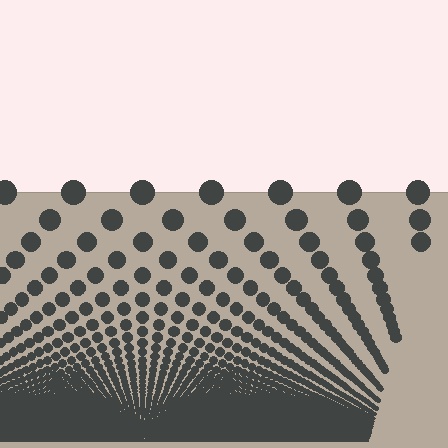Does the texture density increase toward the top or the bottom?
Density increases toward the bottom.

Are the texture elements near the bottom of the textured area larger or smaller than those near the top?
Smaller. The gradient is inverted — elements near the bottom are smaller and denser.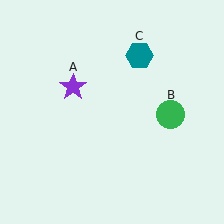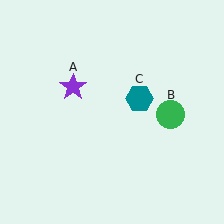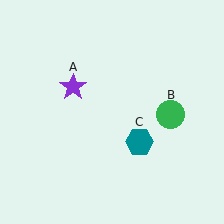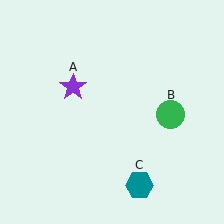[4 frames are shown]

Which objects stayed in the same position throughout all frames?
Purple star (object A) and green circle (object B) remained stationary.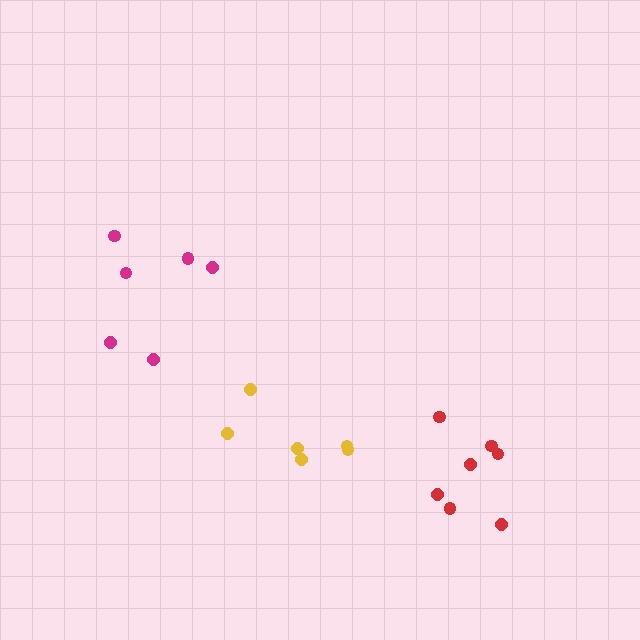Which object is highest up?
The magenta cluster is topmost.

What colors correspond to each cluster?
The clusters are colored: yellow, magenta, red.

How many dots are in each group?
Group 1: 6 dots, Group 2: 6 dots, Group 3: 7 dots (19 total).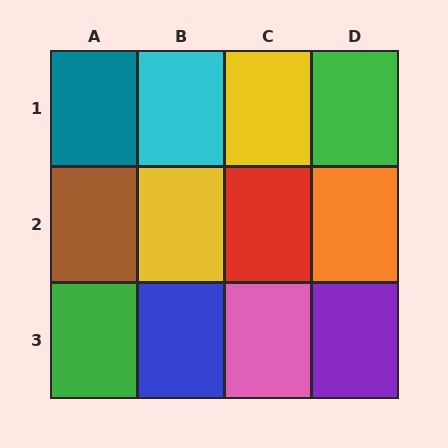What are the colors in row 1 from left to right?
Teal, cyan, yellow, green.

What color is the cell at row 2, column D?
Orange.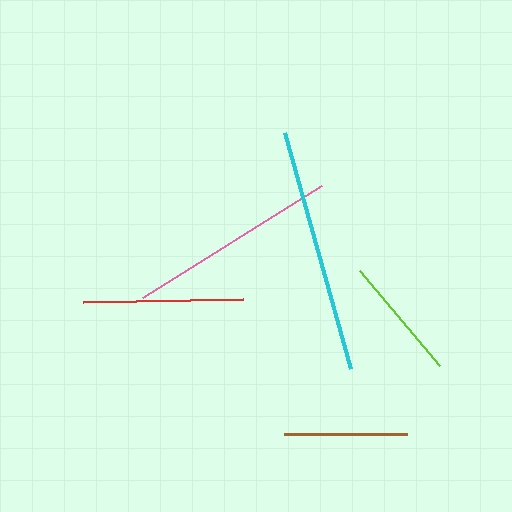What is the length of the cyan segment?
The cyan segment is approximately 245 pixels long.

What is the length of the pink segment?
The pink segment is approximately 211 pixels long.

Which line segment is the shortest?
The brown line is the shortest at approximately 123 pixels.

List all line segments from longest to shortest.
From longest to shortest: cyan, pink, red, lime, brown.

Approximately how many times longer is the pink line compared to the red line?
The pink line is approximately 1.3 times the length of the red line.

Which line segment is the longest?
The cyan line is the longest at approximately 245 pixels.